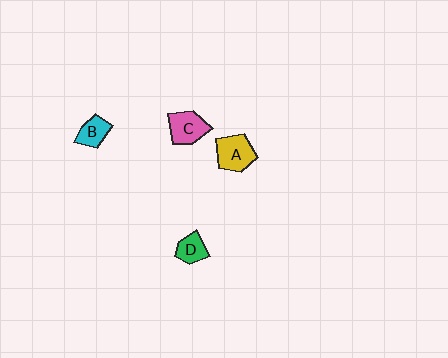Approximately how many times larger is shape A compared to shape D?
Approximately 1.6 times.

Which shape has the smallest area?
Shape D (green).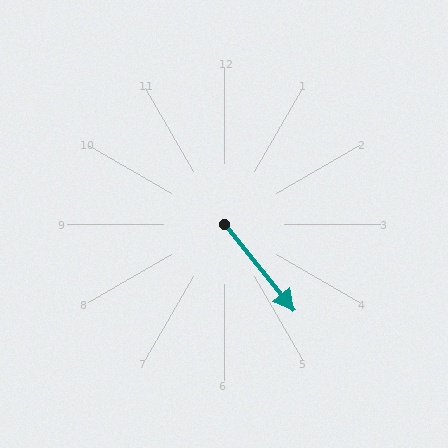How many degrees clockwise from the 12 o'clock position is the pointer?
Approximately 141 degrees.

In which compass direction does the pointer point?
Southeast.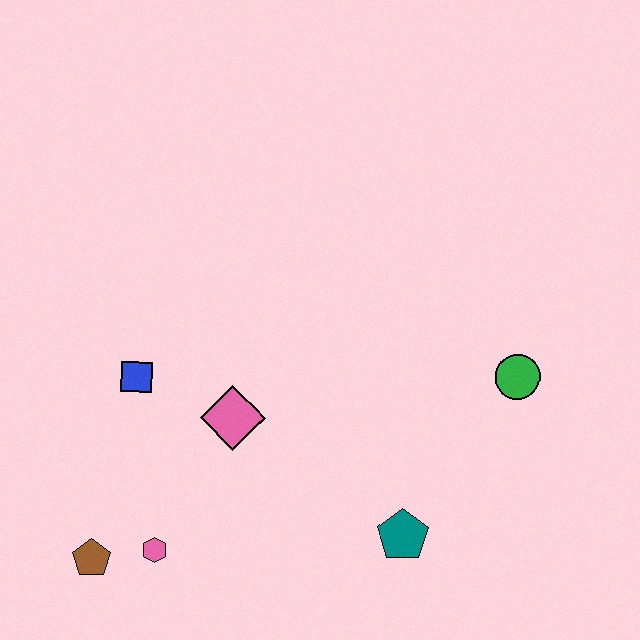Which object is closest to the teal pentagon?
The green circle is closest to the teal pentagon.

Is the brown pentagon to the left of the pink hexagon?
Yes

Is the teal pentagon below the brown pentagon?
No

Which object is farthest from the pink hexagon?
The green circle is farthest from the pink hexagon.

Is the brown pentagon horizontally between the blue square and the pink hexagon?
No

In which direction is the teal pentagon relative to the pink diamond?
The teal pentagon is to the right of the pink diamond.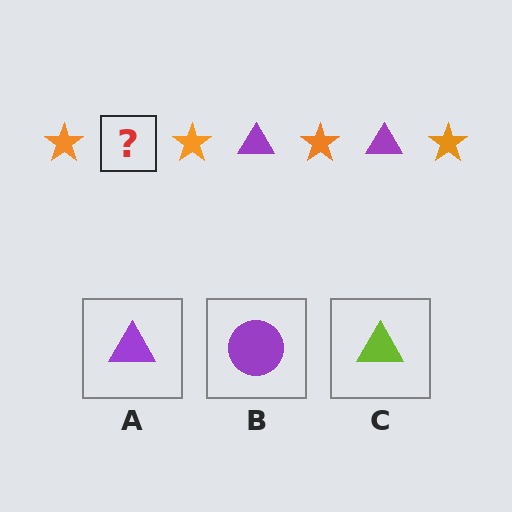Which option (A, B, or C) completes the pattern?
A.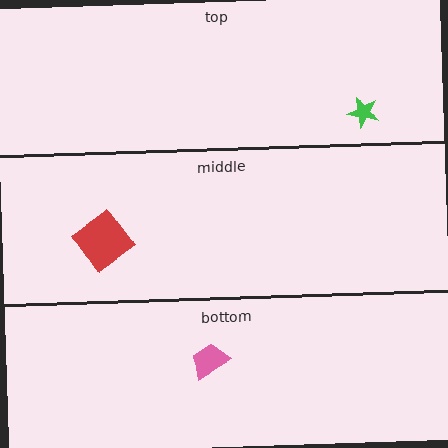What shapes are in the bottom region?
The pink trapezoid.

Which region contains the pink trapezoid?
The bottom region.